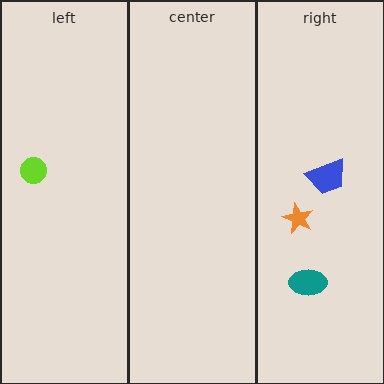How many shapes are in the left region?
1.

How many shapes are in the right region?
3.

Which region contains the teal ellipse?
The right region.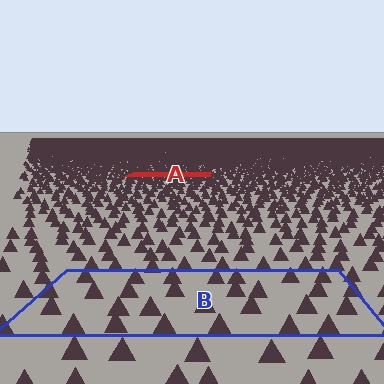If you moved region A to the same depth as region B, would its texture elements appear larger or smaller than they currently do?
They would appear larger. At a closer depth, the same texture elements are projected at a bigger on-screen size.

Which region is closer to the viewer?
Region B is closer. The texture elements there are larger and more spread out.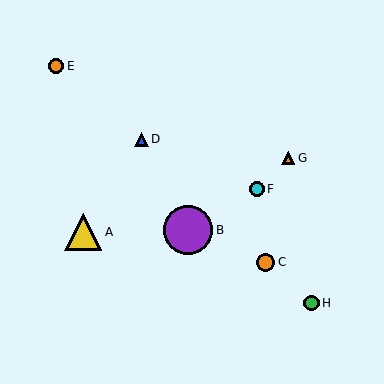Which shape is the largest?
The purple circle (labeled B) is the largest.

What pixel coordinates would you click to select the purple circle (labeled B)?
Click at (188, 230) to select the purple circle B.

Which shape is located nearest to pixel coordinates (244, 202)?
The cyan circle (labeled F) at (257, 189) is nearest to that location.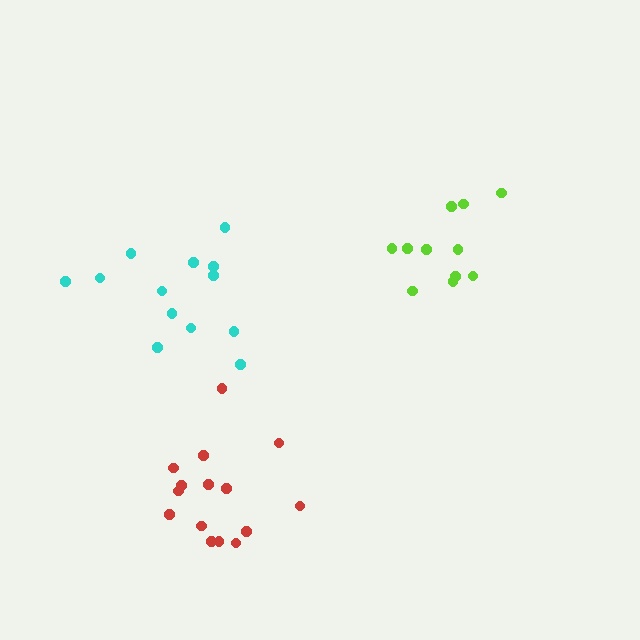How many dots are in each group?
Group 1: 11 dots, Group 2: 13 dots, Group 3: 15 dots (39 total).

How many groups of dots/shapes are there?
There are 3 groups.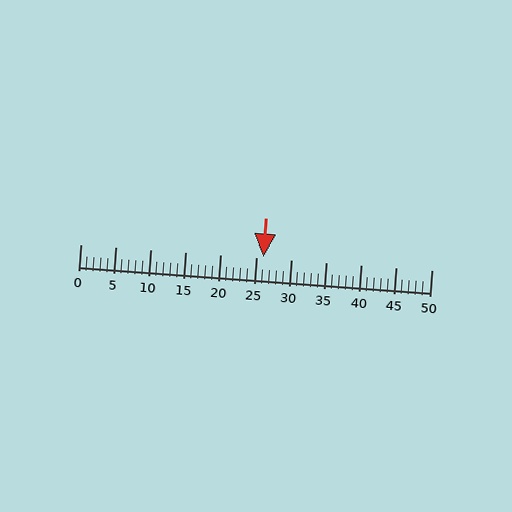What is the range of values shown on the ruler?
The ruler shows values from 0 to 50.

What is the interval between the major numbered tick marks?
The major tick marks are spaced 5 units apart.